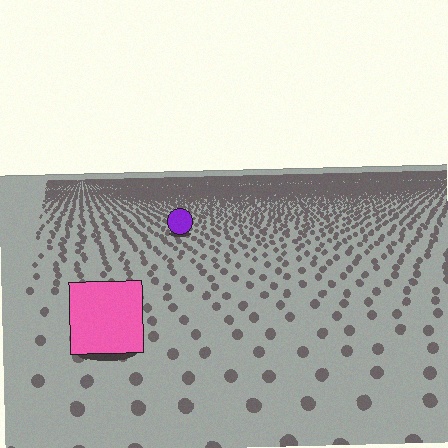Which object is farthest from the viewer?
The purple circle is farthest from the viewer. It appears smaller and the ground texture around it is denser.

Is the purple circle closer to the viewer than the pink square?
No. The pink square is closer — you can tell from the texture gradient: the ground texture is coarser near it.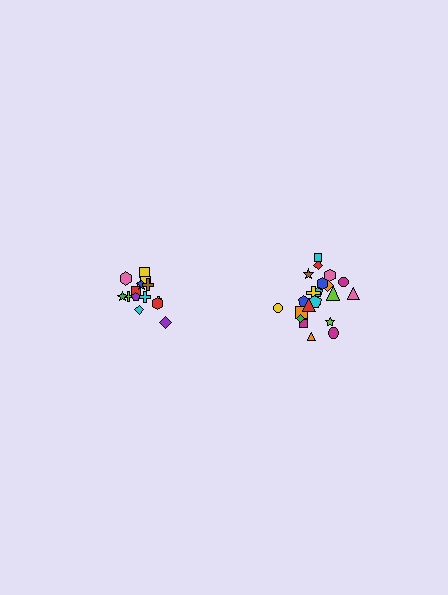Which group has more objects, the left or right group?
The right group.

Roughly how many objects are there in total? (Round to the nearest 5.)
Roughly 40 objects in total.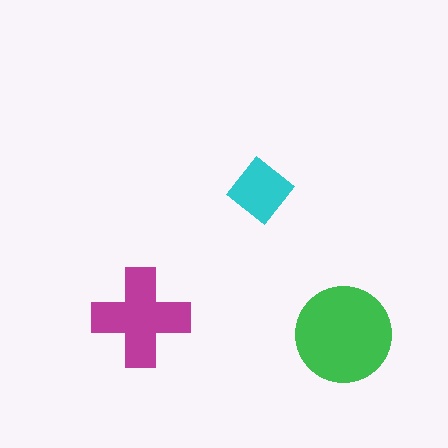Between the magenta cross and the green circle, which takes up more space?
The green circle.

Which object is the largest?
The green circle.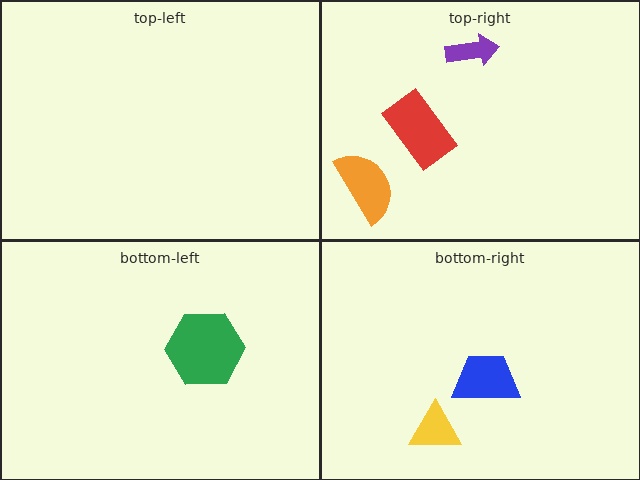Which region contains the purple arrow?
The top-right region.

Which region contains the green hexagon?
The bottom-left region.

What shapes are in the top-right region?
The red rectangle, the purple arrow, the orange semicircle.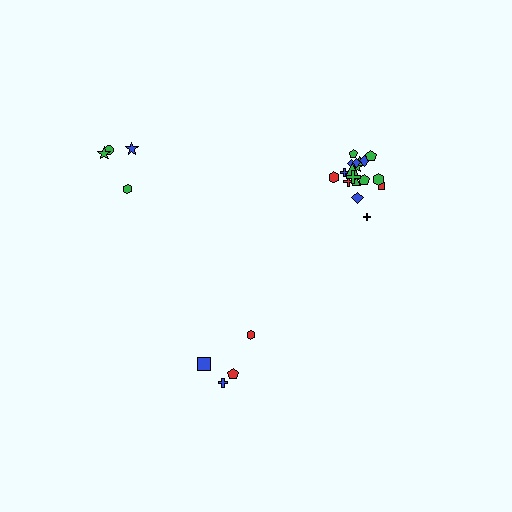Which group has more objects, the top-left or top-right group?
The top-right group.